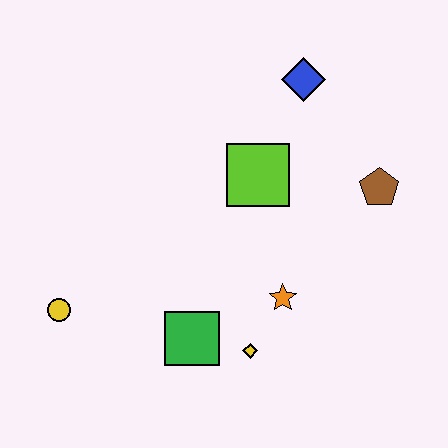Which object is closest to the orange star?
The yellow diamond is closest to the orange star.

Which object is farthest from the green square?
The blue diamond is farthest from the green square.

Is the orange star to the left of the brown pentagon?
Yes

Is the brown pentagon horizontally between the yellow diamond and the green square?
No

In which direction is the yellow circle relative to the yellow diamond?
The yellow circle is to the left of the yellow diamond.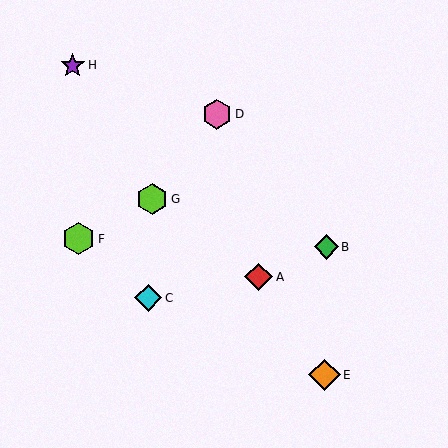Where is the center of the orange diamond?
The center of the orange diamond is at (324, 375).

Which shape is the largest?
The lime hexagon (labeled F) is the largest.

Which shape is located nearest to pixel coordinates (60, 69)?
The purple star (labeled H) at (73, 65) is nearest to that location.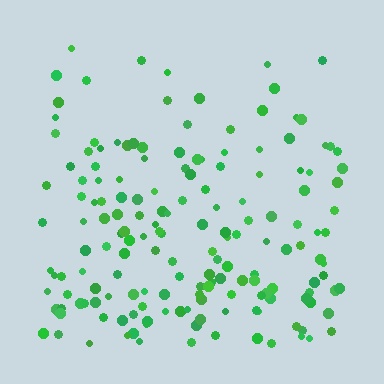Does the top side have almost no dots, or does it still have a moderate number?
Still a moderate number, just noticeably fewer than the bottom.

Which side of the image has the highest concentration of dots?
The bottom.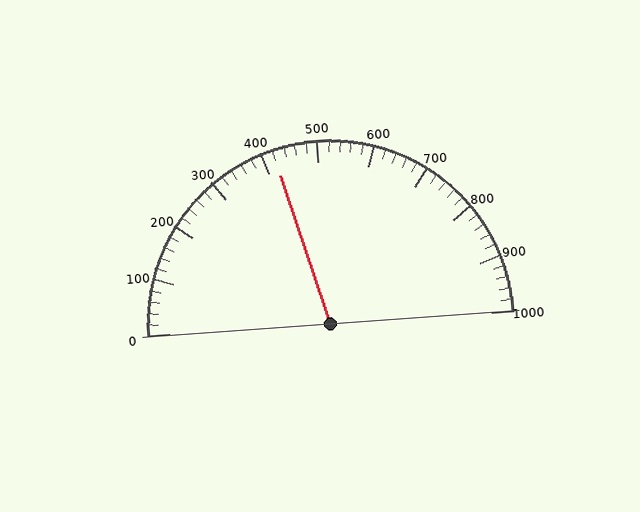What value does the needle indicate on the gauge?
The needle indicates approximately 420.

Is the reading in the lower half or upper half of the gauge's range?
The reading is in the lower half of the range (0 to 1000).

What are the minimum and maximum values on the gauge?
The gauge ranges from 0 to 1000.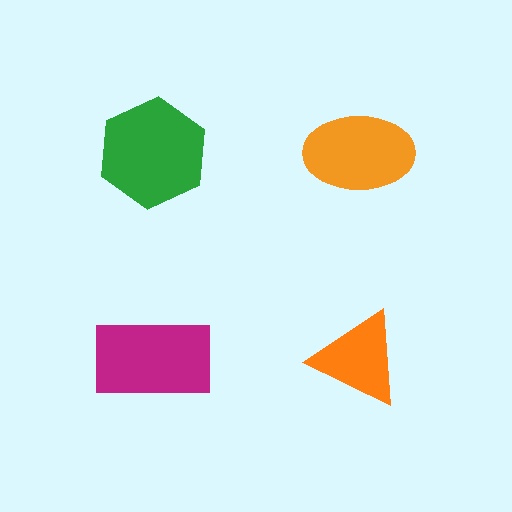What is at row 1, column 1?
A green hexagon.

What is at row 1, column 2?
An orange ellipse.